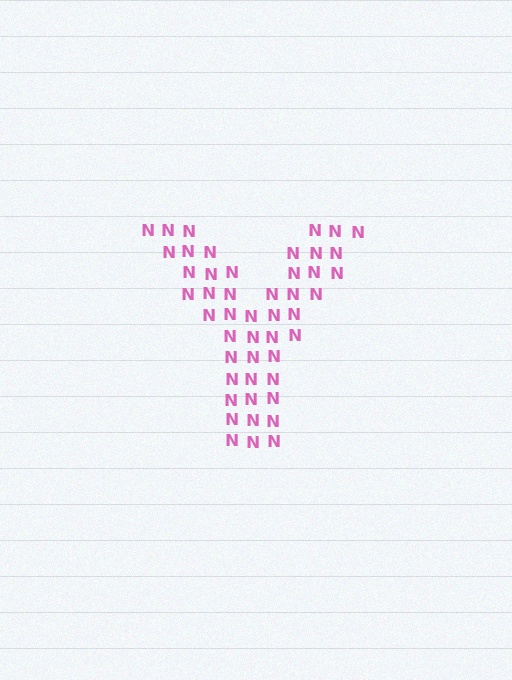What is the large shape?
The large shape is the letter Y.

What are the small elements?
The small elements are letter N's.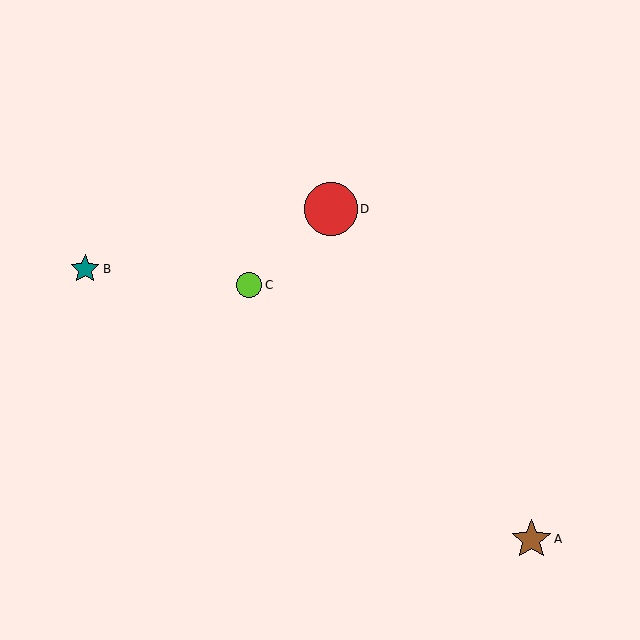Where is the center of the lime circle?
The center of the lime circle is at (249, 285).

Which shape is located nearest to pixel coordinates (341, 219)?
The red circle (labeled D) at (331, 209) is nearest to that location.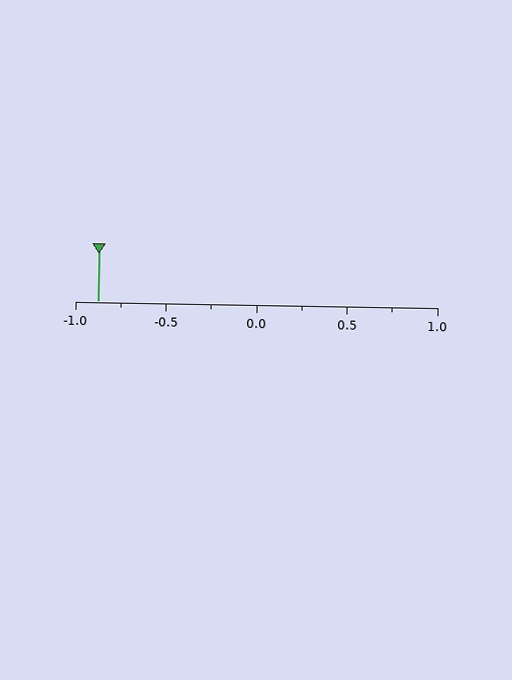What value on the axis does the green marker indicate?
The marker indicates approximately -0.88.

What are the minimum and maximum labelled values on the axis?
The axis runs from -1.0 to 1.0.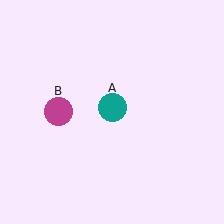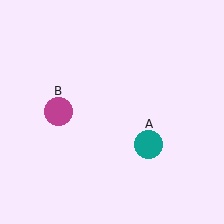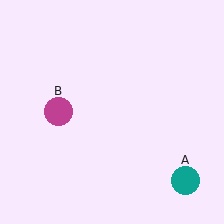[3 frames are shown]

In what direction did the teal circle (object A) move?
The teal circle (object A) moved down and to the right.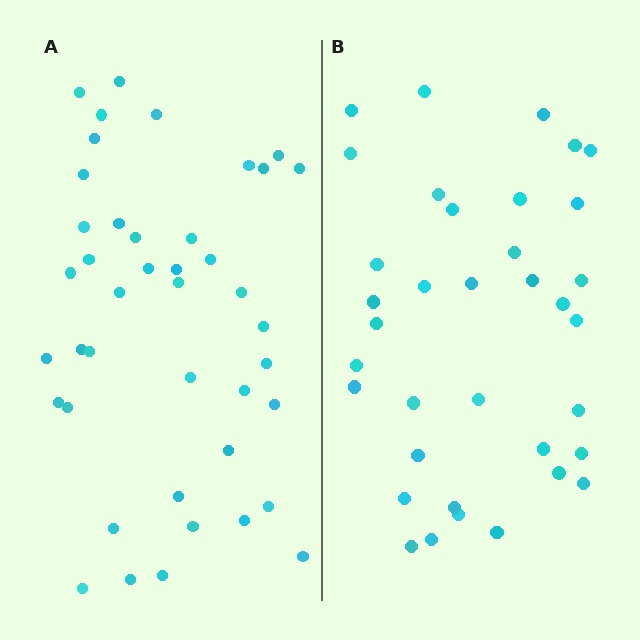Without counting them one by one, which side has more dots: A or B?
Region A (the left region) has more dots.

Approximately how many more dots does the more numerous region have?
Region A has about 6 more dots than region B.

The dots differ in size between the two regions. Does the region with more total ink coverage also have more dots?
No. Region B has more total ink coverage because its dots are larger, but region A actually contains more individual dots. Total area can be misleading — the number of items is what matters here.